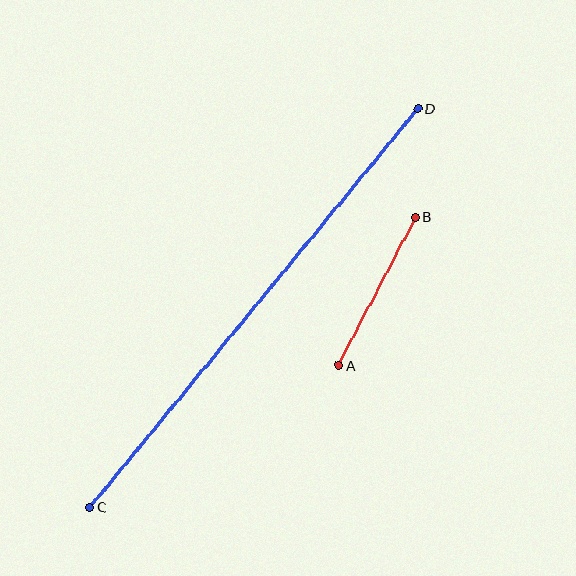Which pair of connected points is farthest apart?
Points C and D are farthest apart.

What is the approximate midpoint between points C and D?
The midpoint is at approximately (254, 308) pixels.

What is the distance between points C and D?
The distance is approximately 516 pixels.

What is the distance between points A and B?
The distance is approximately 167 pixels.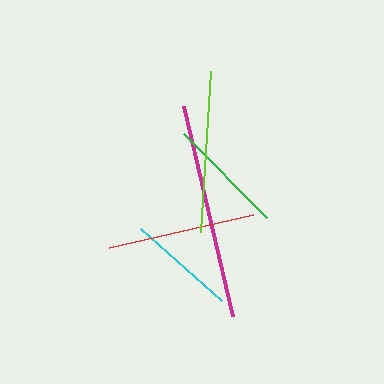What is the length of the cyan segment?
The cyan segment is approximately 108 pixels long.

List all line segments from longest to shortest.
From longest to shortest: magenta, lime, red, green, cyan.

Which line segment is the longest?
The magenta line is the longest at approximately 215 pixels.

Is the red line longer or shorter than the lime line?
The lime line is longer than the red line.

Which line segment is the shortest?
The cyan line is the shortest at approximately 108 pixels.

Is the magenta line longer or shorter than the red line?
The magenta line is longer than the red line.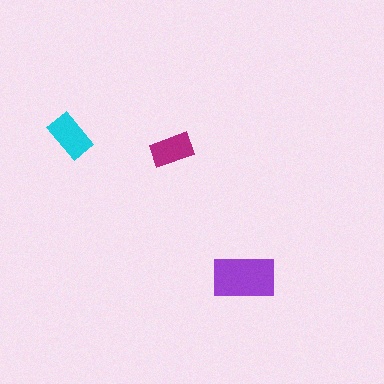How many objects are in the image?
There are 3 objects in the image.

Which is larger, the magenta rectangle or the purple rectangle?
The purple one.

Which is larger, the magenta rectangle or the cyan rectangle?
The cyan one.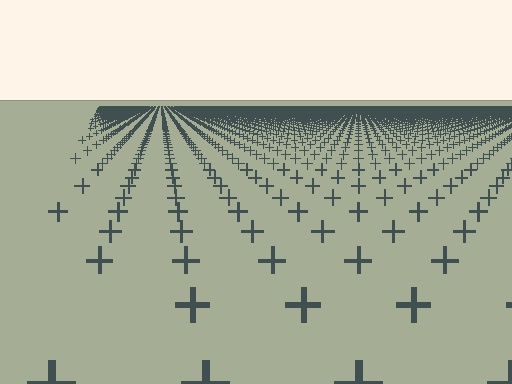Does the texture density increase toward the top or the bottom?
Density increases toward the top.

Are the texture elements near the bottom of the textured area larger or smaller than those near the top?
Larger. Near the bottom, elements are closer to the viewer and appear at a bigger on-screen size.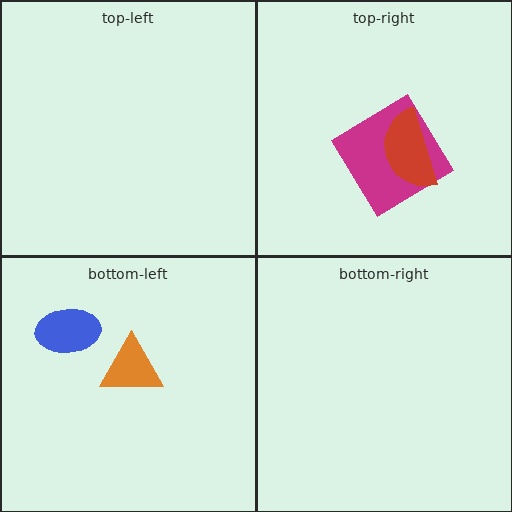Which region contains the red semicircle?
The top-right region.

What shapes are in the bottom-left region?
The orange triangle, the blue ellipse.